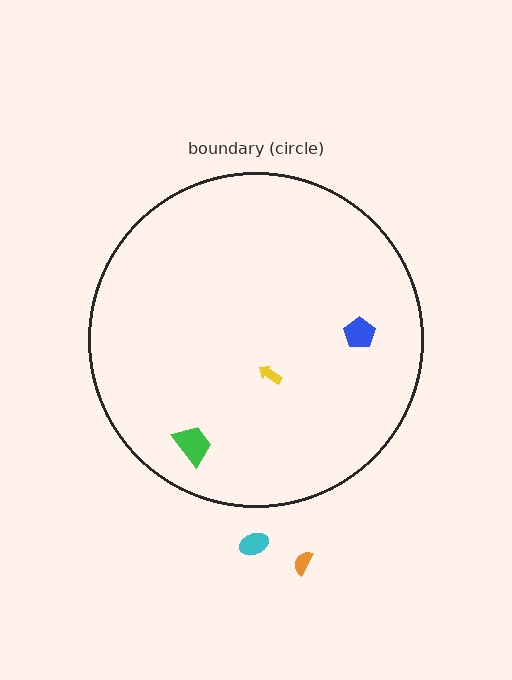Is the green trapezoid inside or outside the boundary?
Inside.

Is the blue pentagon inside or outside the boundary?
Inside.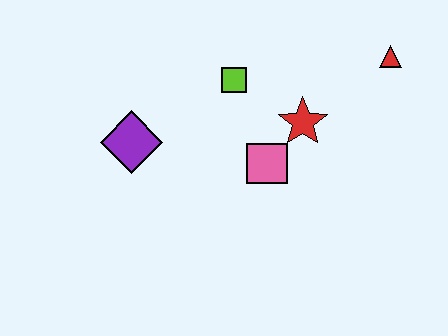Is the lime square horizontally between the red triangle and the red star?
No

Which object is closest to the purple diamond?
The lime square is closest to the purple diamond.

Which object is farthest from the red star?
The purple diamond is farthest from the red star.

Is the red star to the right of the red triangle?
No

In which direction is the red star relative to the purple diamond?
The red star is to the right of the purple diamond.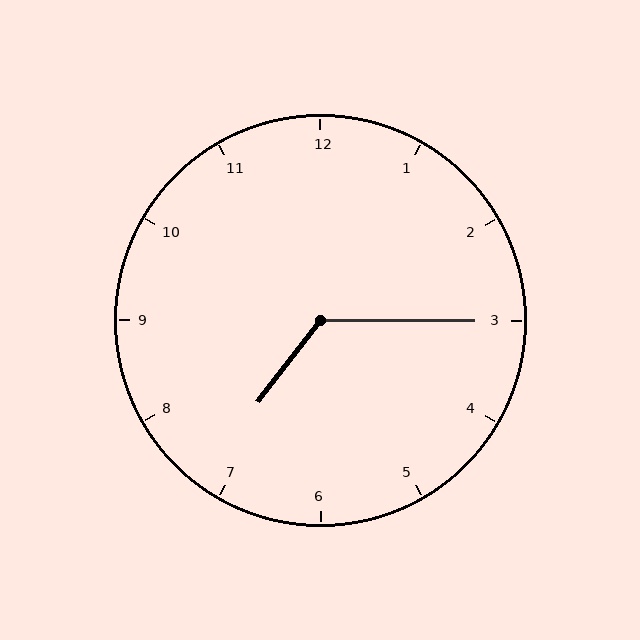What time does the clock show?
7:15.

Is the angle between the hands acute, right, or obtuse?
It is obtuse.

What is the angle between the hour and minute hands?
Approximately 128 degrees.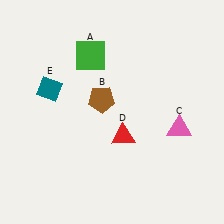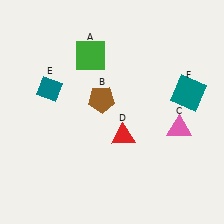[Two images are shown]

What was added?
A teal square (F) was added in Image 2.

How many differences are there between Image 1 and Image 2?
There is 1 difference between the two images.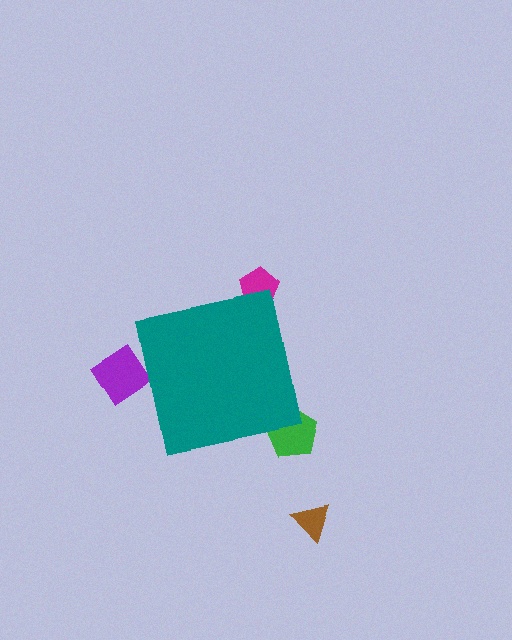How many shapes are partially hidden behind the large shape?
3 shapes are partially hidden.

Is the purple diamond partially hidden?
Yes, the purple diamond is partially hidden behind the teal square.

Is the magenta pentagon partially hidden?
Yes, the magenta pentagon is partially hidden behind the teal square.